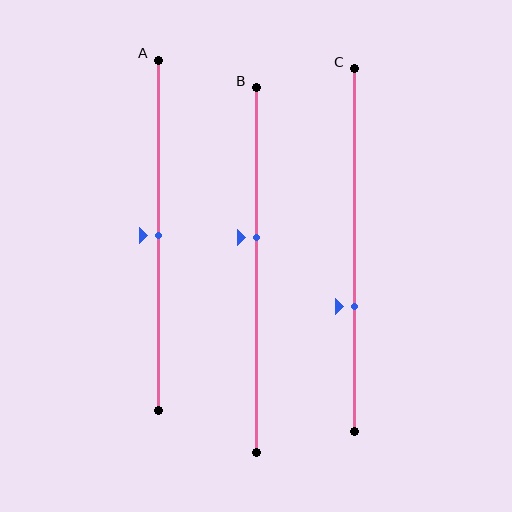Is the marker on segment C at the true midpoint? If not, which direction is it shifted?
No, the marker on segment C is shifted downward by about 16% of the segment length.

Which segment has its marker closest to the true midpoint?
Segment A has its marker closest to the true midpoint.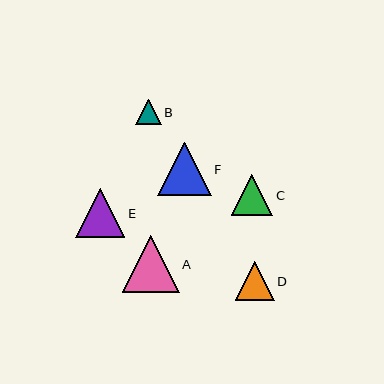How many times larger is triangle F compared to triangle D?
Triangle F is approximately 1.4 times the size of triangle D.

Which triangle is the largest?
Triangle A is the largest with a size of approximately 57 pixels.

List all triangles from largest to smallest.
From largest to smallest: A, F, E, C, D, B.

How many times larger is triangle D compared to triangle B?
Triangle D is approximately 1.5 times the size of triangle B.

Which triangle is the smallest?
Triangle B is the smallest with a size of approximately 25 pixels.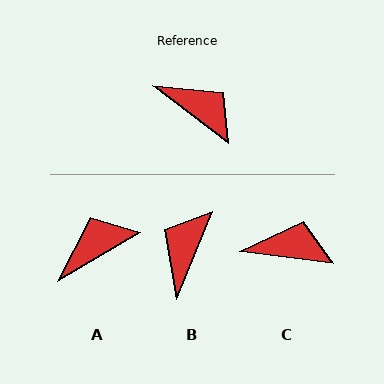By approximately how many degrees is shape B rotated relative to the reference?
Approximately 106 degrees counter-clockwise.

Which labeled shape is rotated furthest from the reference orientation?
B, about 106 degrees away.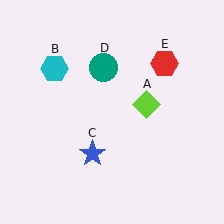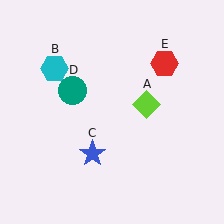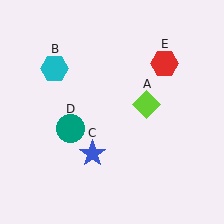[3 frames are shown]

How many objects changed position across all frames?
1 object changed position: teal circle (object D).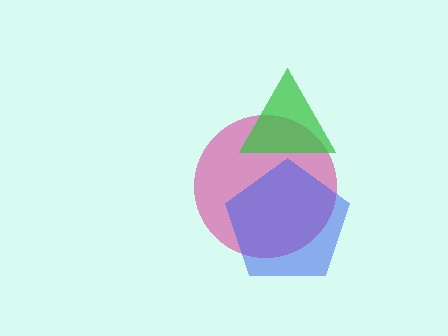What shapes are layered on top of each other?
The layered shapes are: a magenta circle, a blue pentagon, a green triangle.